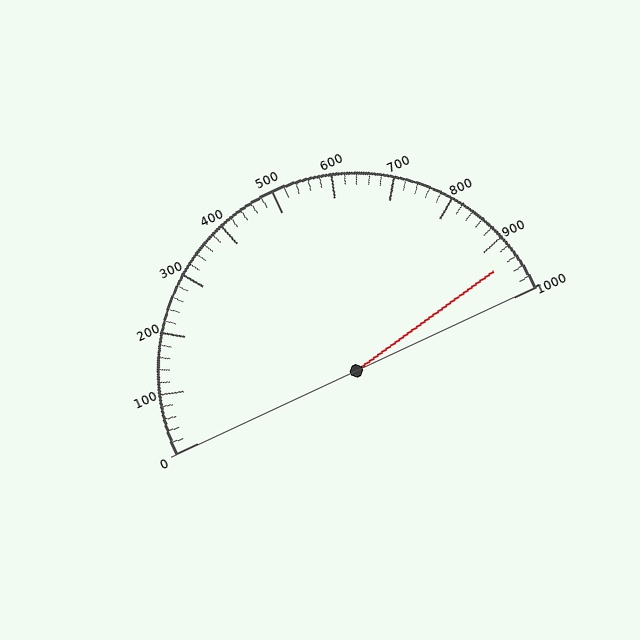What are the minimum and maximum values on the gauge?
The gauge ranges from 0 to 1000.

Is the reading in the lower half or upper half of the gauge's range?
The reading is in the upper half of the range (0 to 1000).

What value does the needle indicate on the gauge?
The needle indicates approximately 940.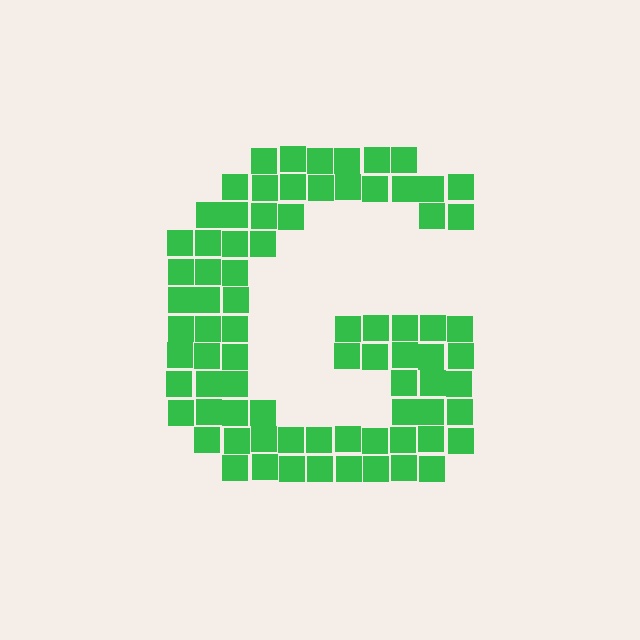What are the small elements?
The small elements are squares.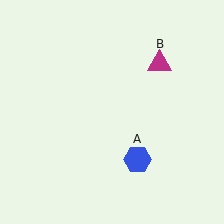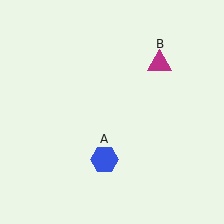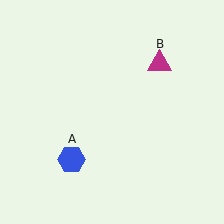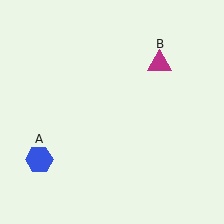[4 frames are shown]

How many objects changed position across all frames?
1 object changed position: blue hexagon (object A).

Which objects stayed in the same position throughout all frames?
Magenta triangle (object B) remained stationary.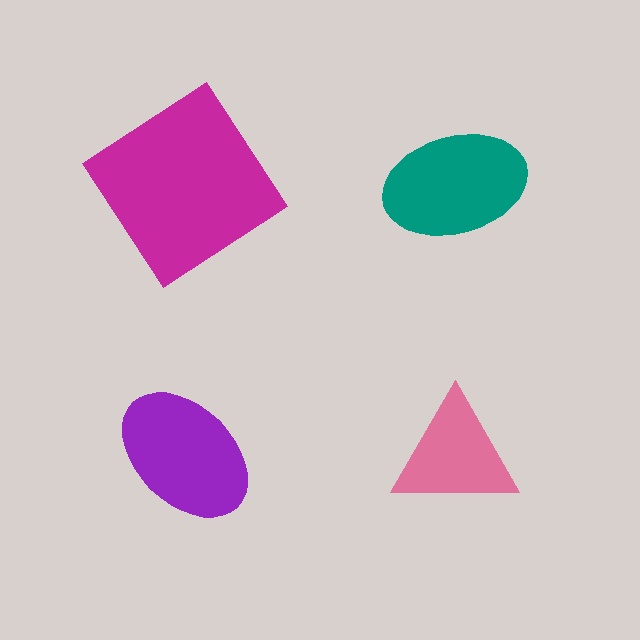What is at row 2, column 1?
A purple ellipse.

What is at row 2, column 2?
A pink triangle.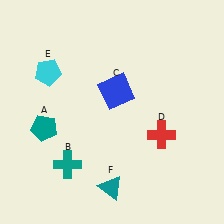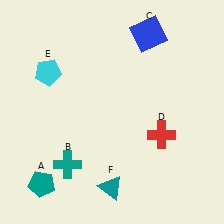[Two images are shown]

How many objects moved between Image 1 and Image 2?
2 objects moved between the two images.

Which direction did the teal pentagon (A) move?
The teal pentagon (A) moved down.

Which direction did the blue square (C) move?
The blue square (C) moved up.